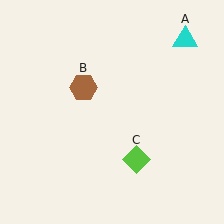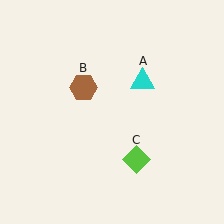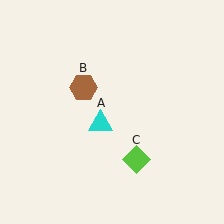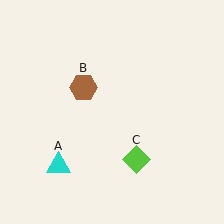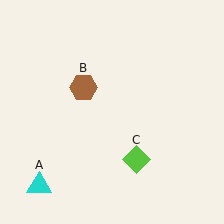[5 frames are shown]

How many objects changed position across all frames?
1 object changed position: cyan triangle (object A).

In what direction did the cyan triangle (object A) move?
The cyan triangle (object A) moved down and to the left.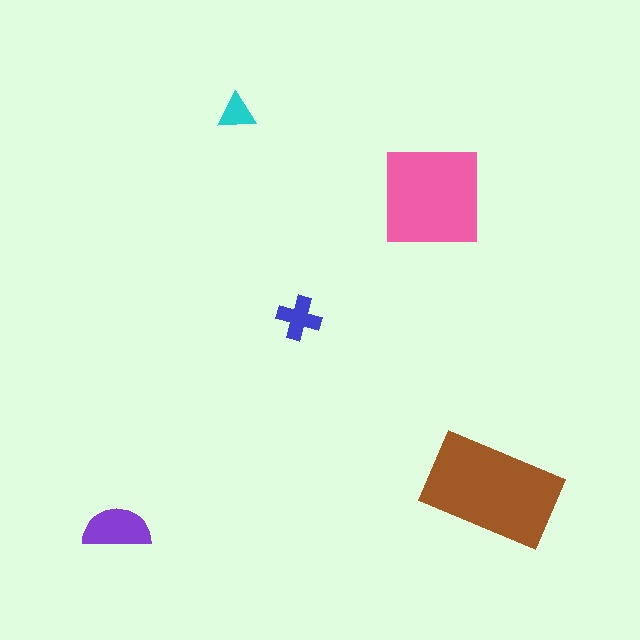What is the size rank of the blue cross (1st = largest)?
4th.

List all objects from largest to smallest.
The brown rectangle, the pink square, the purple semicircle, the blue cross, the cyan triangle.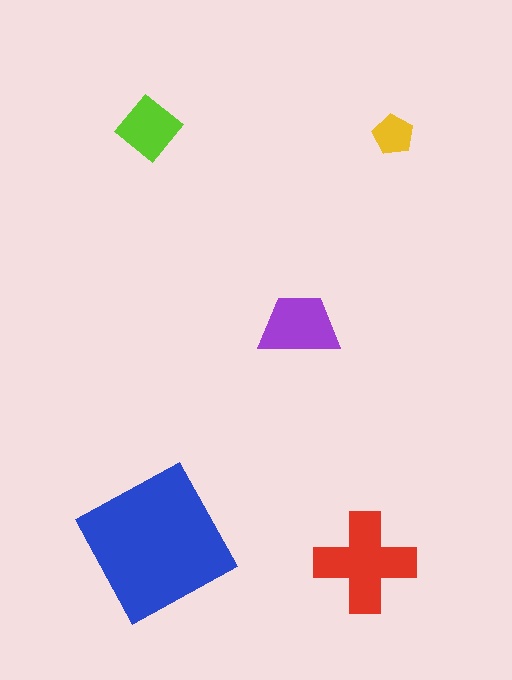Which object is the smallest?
The yellow pentagon.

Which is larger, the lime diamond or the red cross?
The red cross.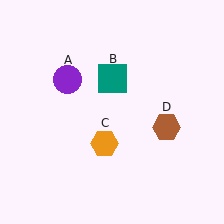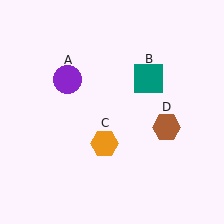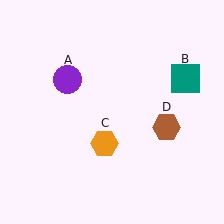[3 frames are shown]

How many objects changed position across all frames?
1 object changed position: teal square (object B).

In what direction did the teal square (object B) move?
The teal square (object B) moved right.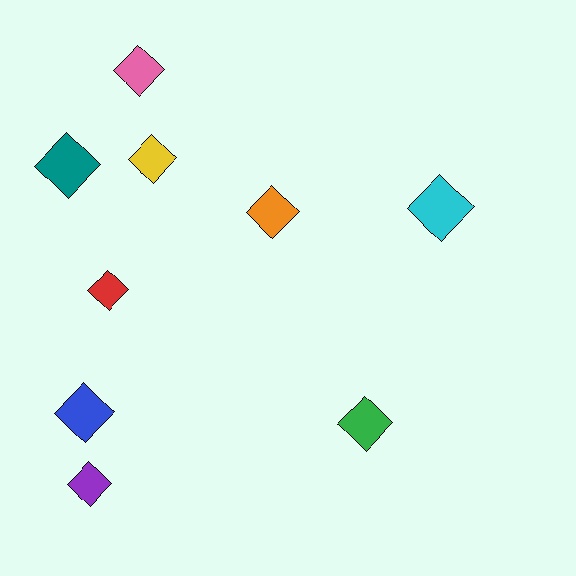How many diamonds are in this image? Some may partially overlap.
There are 9 diamonds.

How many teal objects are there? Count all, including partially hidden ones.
There is 1 teal object.